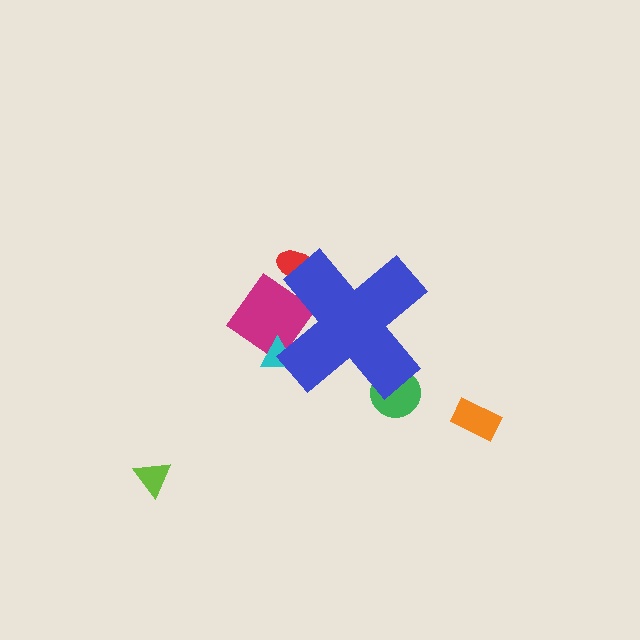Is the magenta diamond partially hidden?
Yes, the magenta diamond is partially hidden behind the blue cross.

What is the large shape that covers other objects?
A blue cross.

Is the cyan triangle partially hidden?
Yes, the cyan triangle is partially hidden behind the blue cross.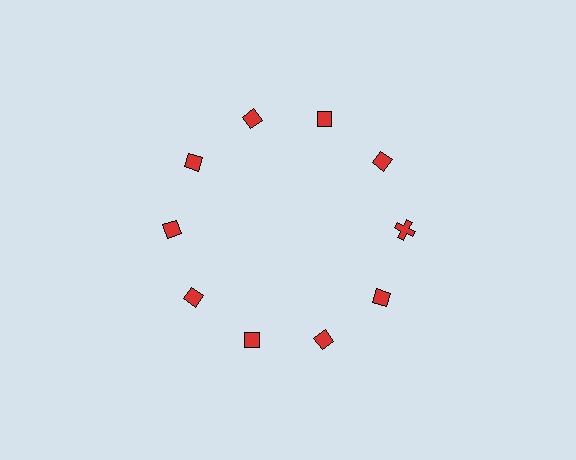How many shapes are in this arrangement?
There are 10 shapes arranged in a ring pattern.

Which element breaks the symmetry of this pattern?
The red cross at roughly the 3 o'clock position breaks the symmetry. All other shapes are red diamonds.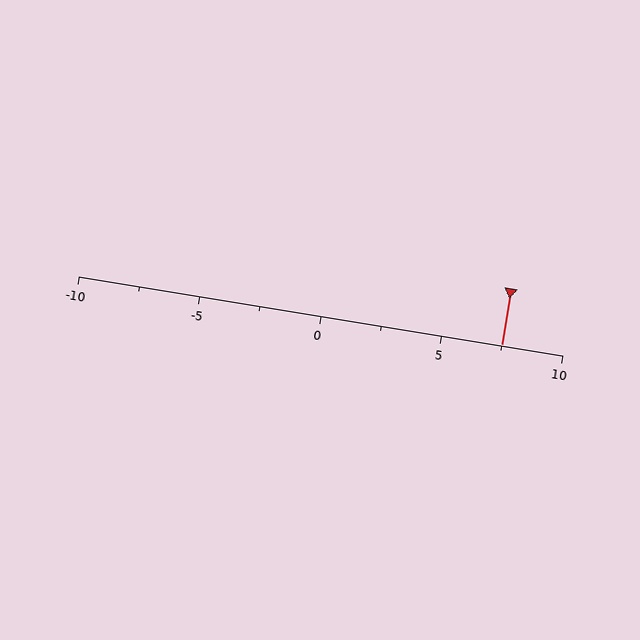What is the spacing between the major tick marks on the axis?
The major ticks are spaced 5 apart.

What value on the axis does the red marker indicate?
The marker indicates approximately 7.5.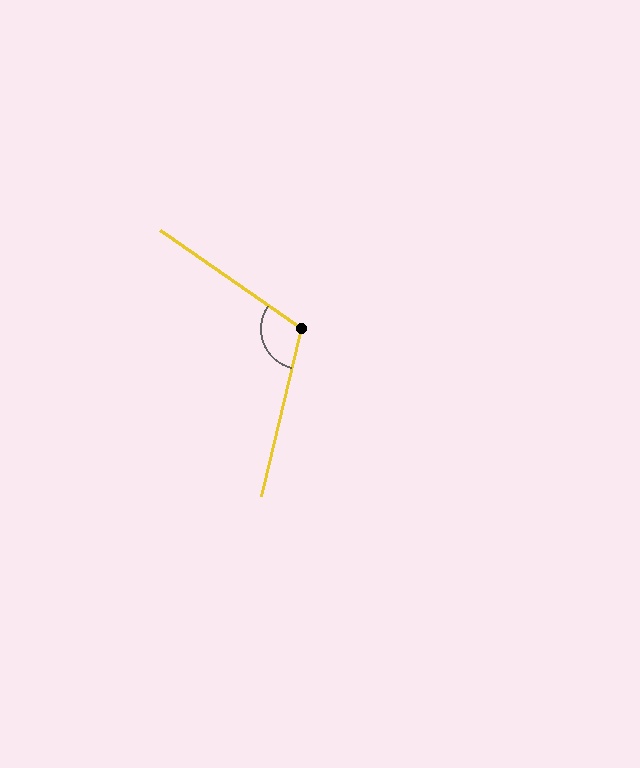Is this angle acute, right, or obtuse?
It is obtuse.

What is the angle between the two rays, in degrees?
Approximately 112 degrees.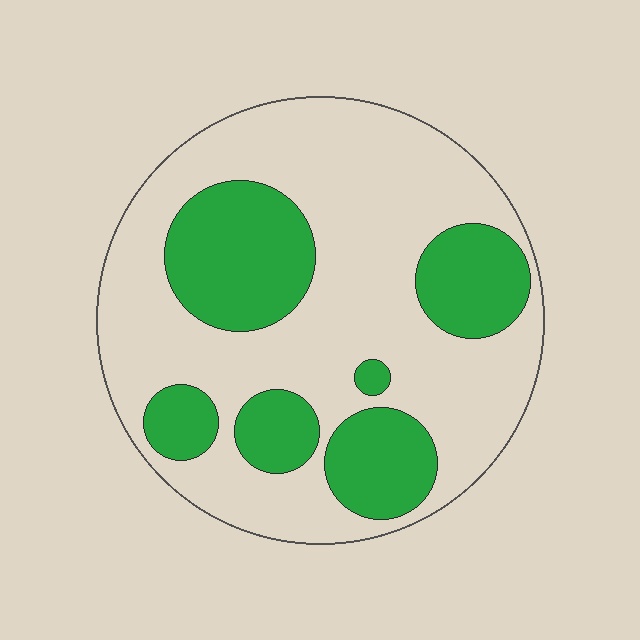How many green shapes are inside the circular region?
6.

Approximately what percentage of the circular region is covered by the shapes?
Approximately 30%.